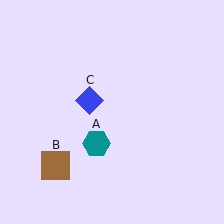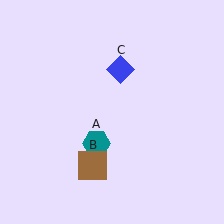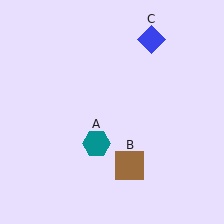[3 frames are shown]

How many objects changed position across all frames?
2 objects changed position: brown square (object B), blue diamond (object C).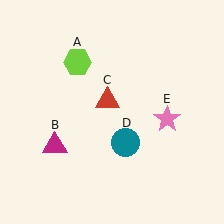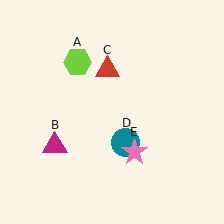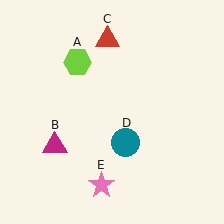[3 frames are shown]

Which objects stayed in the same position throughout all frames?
Lime hexagon (object A) and magenta triangle (object B) and teal circle (object D) remained stationary.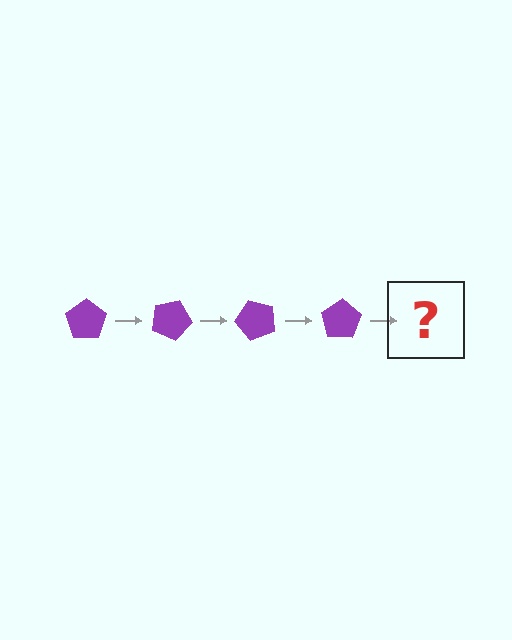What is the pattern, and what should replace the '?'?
The pattern is that the pentagon rotates 25 degrees each step. The '?' should be a purple pentagon rotated 100 degrees.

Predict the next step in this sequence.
The next step is a purple pentagon rotated 100 degrees.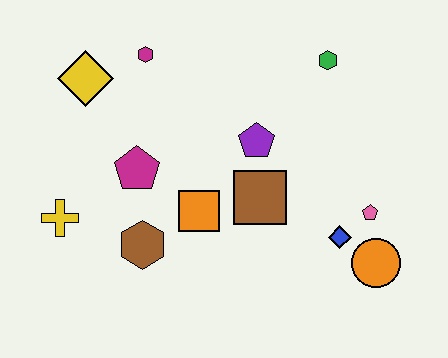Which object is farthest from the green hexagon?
The yellow cross is farthest from the green hexagon.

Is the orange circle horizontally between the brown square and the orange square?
No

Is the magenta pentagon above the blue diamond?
Yes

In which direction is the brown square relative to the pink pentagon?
The brown square is to the left of the pink pentagon.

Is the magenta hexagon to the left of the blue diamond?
Yes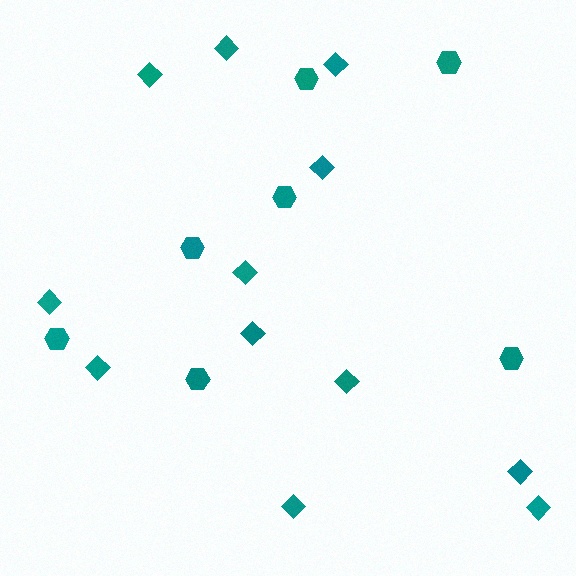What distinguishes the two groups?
There are 2 groups: one group of hexagons (7) and one group of diamonds (12).